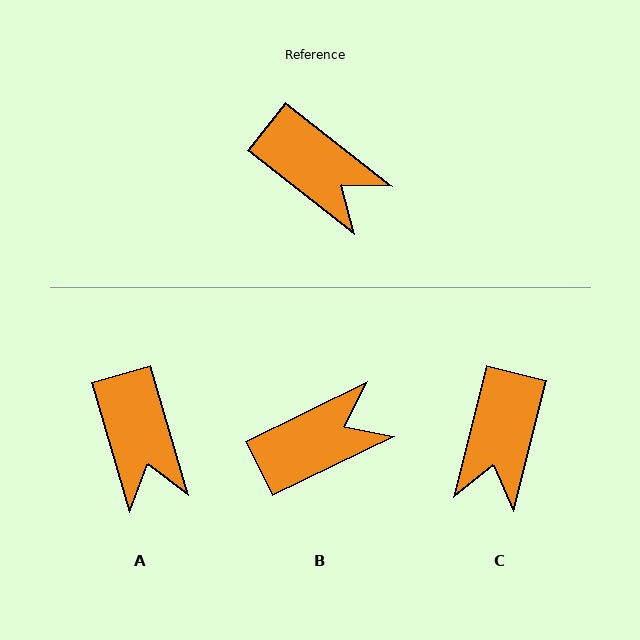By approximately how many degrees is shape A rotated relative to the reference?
Approximately 35 degrees clockwise.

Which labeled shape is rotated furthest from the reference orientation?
C, about 66 degrees away.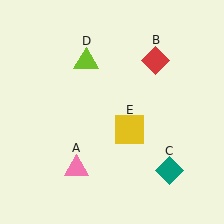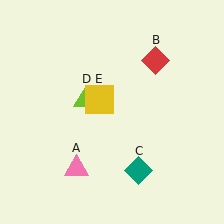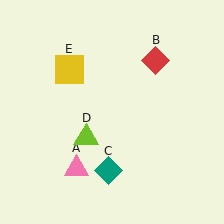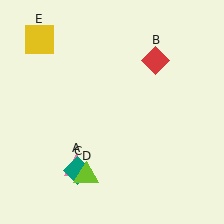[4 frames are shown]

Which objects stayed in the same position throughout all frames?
Pink triangle (object A) and red diamond (object B) remained stationary.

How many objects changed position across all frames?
3 objects changed position: teal diamond (object C), lime triangle (object D), yellow square (object E).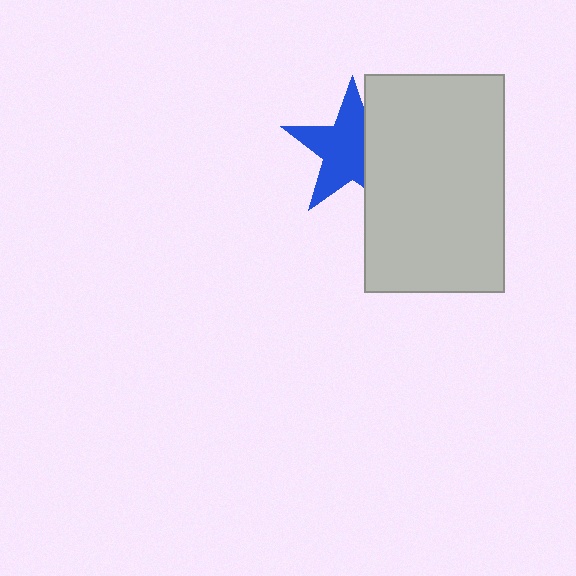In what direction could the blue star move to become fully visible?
The blue star could move left. That would shift it out from behind the light gray rectangle entirely.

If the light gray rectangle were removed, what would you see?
You would see the complete blue star.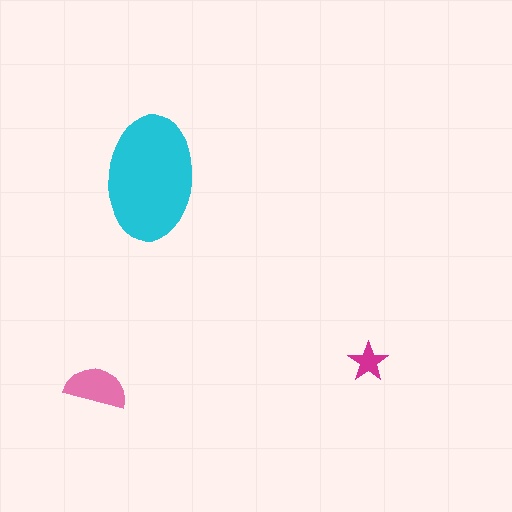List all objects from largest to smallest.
The cyan ellipse, the pink semicircle, the magenta star.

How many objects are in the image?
There are 3 objects in the image.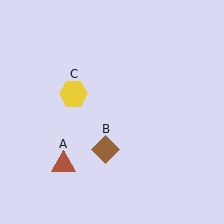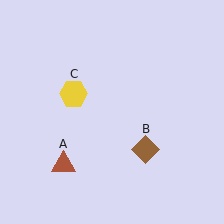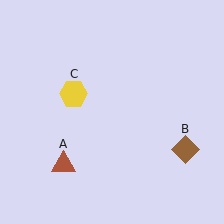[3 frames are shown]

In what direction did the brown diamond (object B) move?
The brown diamond (object B) moved right.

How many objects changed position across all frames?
1 object changed position: brown diamond (object B).